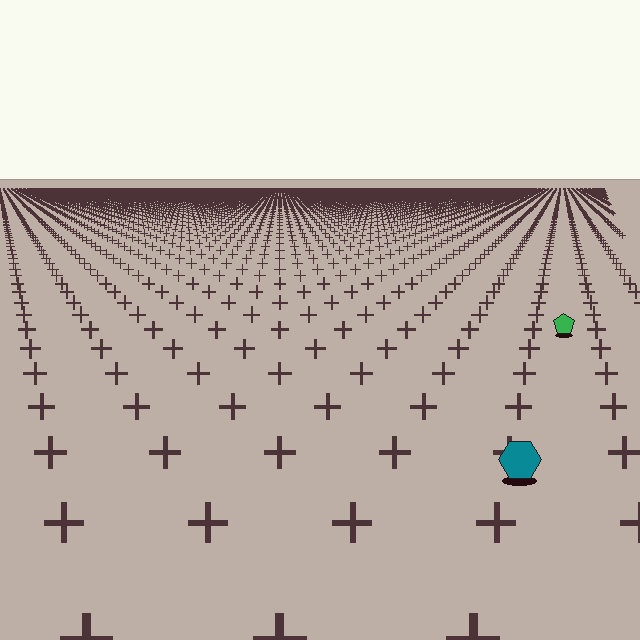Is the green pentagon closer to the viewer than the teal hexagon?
No. The teal hexagon is closer — you can tell from the texture gradient: the ground texture is coarser near it.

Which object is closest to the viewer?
The teal hexagon is closest. The texture marks near it are larger and more spread out.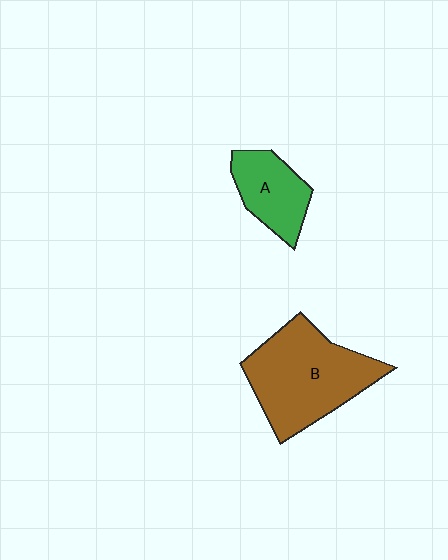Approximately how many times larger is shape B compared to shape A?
Approximately 2.0 times.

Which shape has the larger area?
Shape B (brown).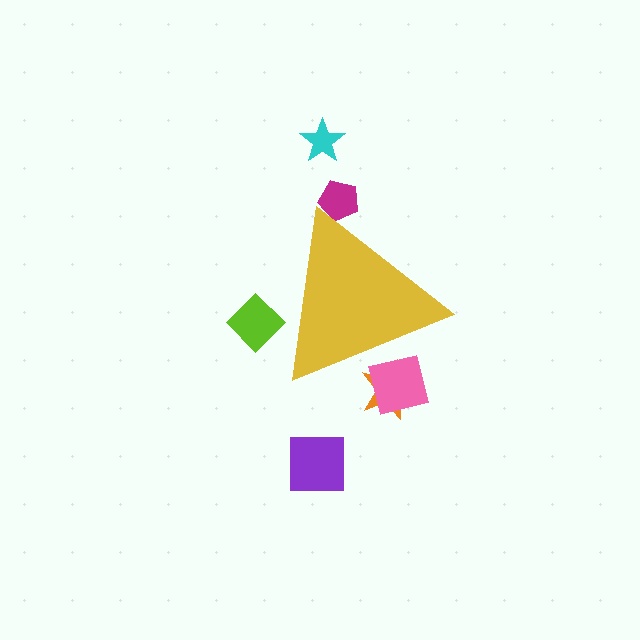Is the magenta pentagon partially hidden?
Yes, the magenta pentagon is partially hidden behind the yellow triangle.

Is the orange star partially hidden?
Yes, the orange star is partially hidden behind the yellow triangle.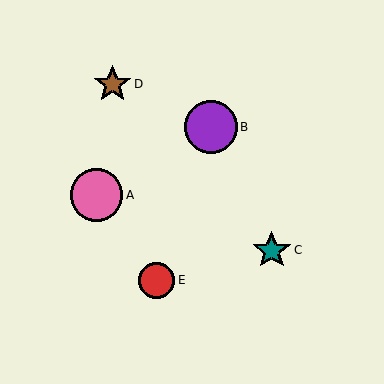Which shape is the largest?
The pink circle (labeled A) is the largest.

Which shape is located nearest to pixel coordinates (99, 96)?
The brown star (labeled D) at (113, 84) is nearest to that location.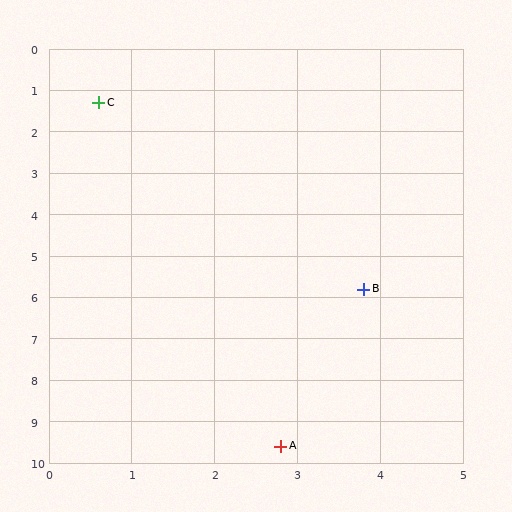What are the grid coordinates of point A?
Point A is at approximately (2.8, 9.6).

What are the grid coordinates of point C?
Point C is at approximately (0.6, 1.3).